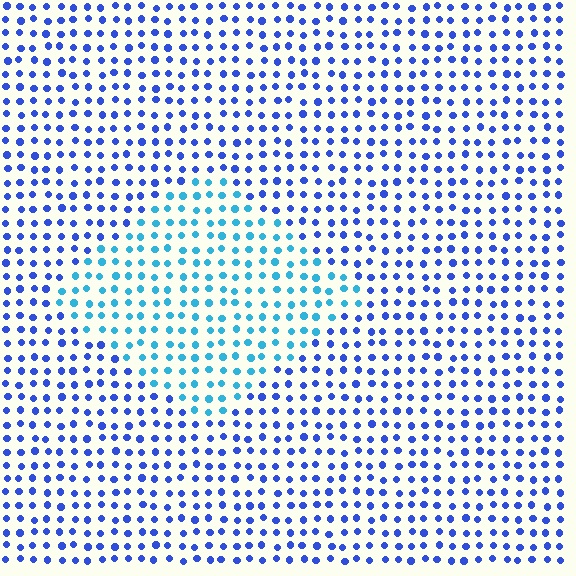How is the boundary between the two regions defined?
The boundary is defined purely by a slight shift in hue (about 36 degrees). Spacing, size, and orientation are identical on both sides.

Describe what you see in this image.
The image is filled with small blue elements in a uniform arrangement. A diamond-shaped region is visible where the elements are tinted to a slightly different hue, forming a subtle color boundary.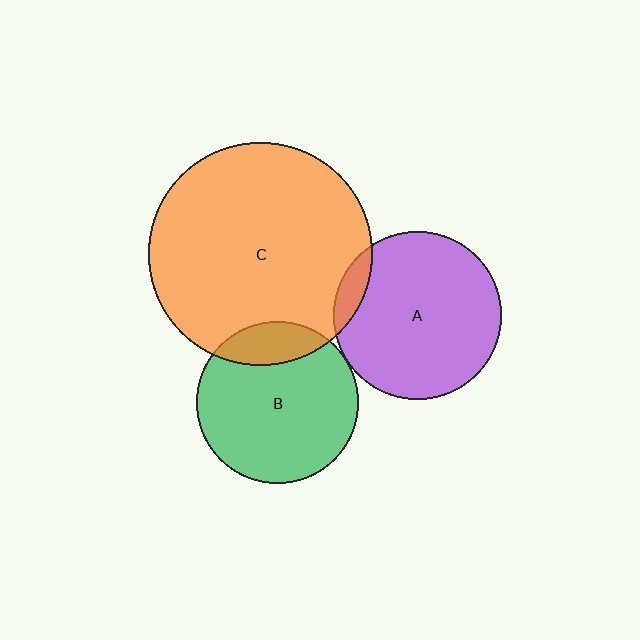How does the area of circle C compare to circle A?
Approximately 1.8 times.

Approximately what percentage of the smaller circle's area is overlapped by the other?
Approximately 15%.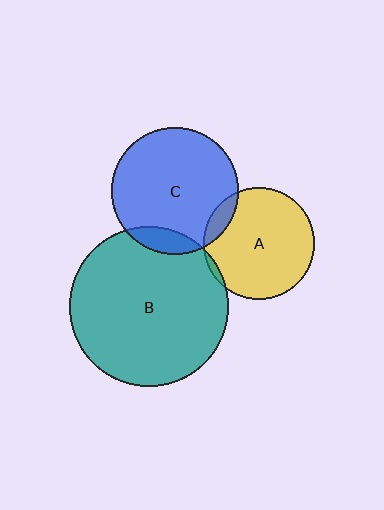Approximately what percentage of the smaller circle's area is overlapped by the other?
Approximately 10%.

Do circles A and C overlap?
Yes.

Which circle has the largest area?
Circle B (teal).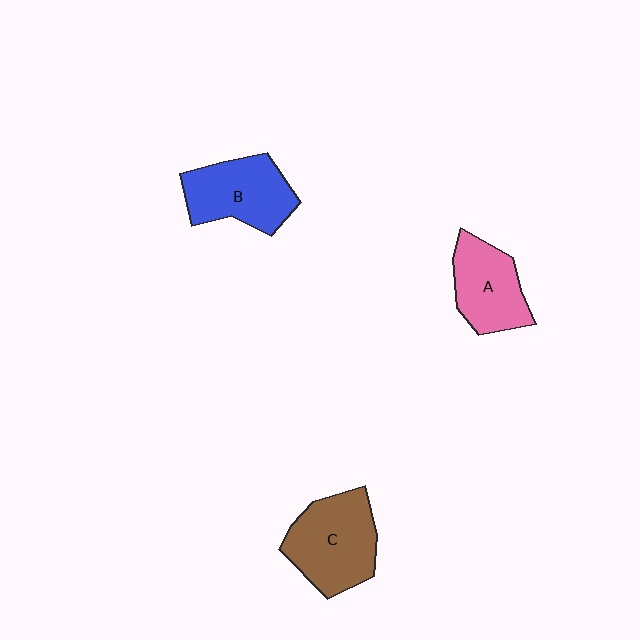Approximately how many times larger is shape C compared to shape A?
Approximately 1.3 times.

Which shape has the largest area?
Shape C (brown).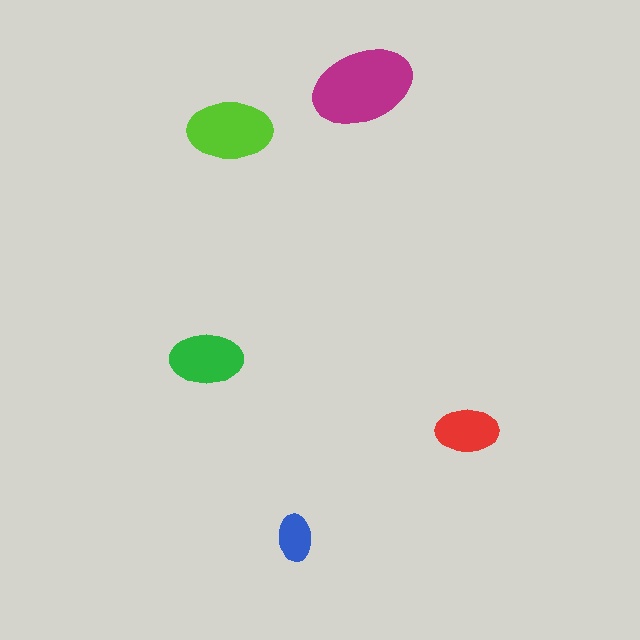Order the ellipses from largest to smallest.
the magenta one, the lime one, the green one, the red one, the blue one.